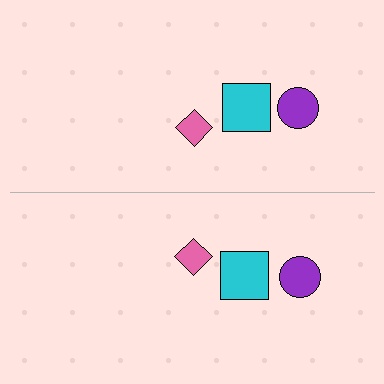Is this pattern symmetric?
Yes, this pattern has bilateral (reflection) symmetry.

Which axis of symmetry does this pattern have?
The pattern has a horizontal axis of symmetry running through the center of the image.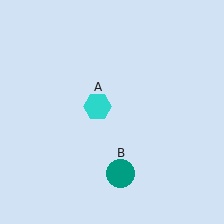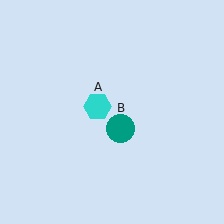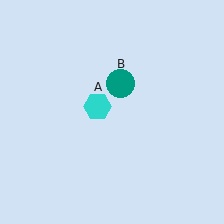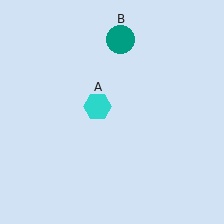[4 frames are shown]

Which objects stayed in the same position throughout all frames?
Cyan hexagon (object A) remained stationary.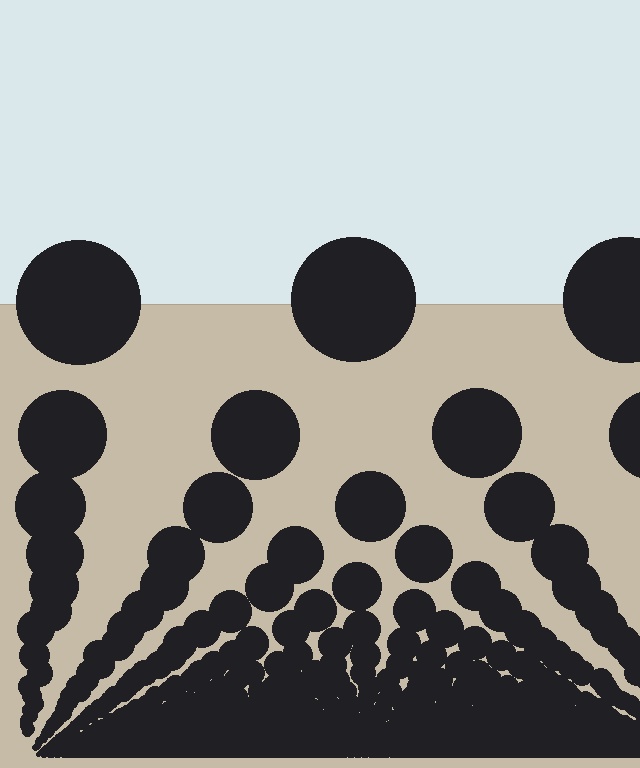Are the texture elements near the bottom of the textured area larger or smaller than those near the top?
Smaller. The gradient is inverted — elements near the bottom are smaller and denser.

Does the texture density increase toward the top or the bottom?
Density increases toward the bottom.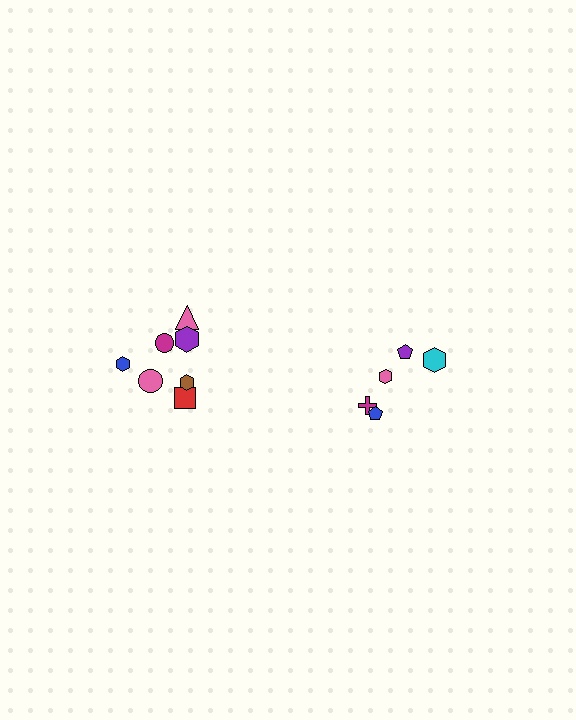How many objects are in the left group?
There are 7 objects.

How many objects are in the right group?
There are 5 objects.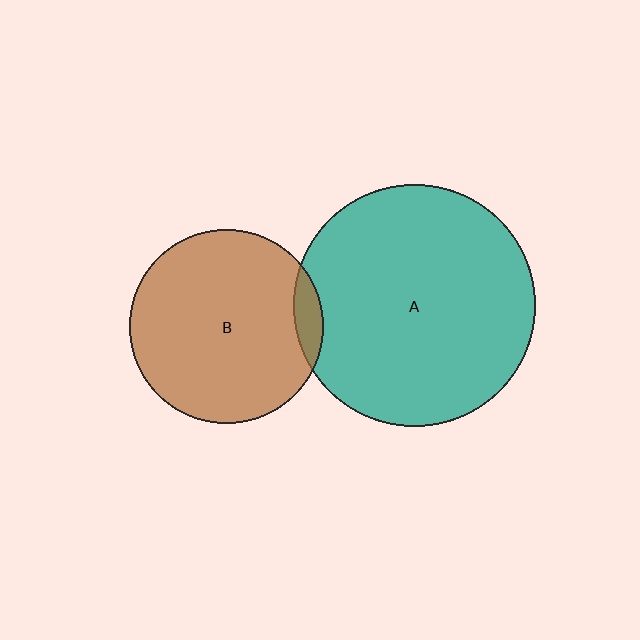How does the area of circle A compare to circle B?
Approximately 1.6 times.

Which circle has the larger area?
Circle A (teal).